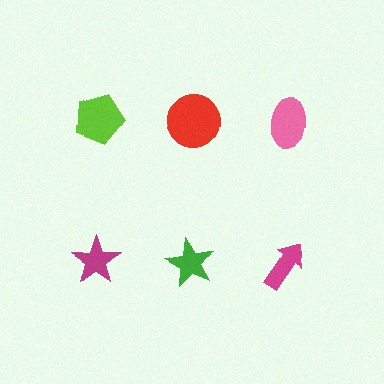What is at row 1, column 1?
A lime pentagon.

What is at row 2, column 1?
A magenta star.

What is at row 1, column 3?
A pink ellipse.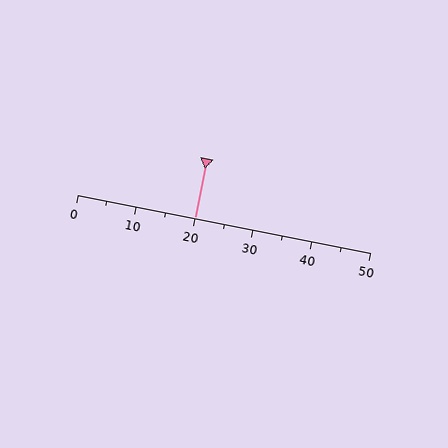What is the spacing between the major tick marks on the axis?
The major ticks are spaced 10 apart.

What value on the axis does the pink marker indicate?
The marker indicates approximately 20.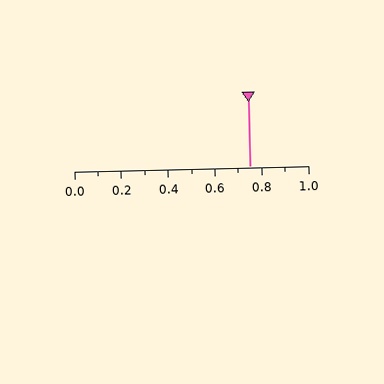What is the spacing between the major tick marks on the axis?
The major ticks are spaced 0.2 apart.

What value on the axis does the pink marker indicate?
The marker indicates approximately 0.75.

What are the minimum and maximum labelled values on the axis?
The axis runs from 0.0 to 1.0.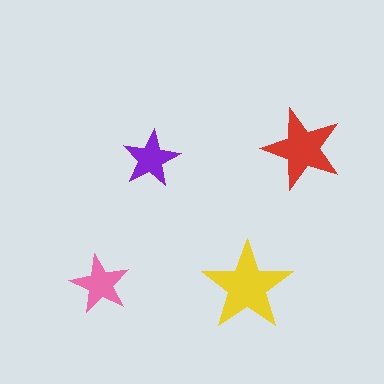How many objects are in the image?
There are 4 objects in the image.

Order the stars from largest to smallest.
the yellow one, the red one, the pink one, the purple one.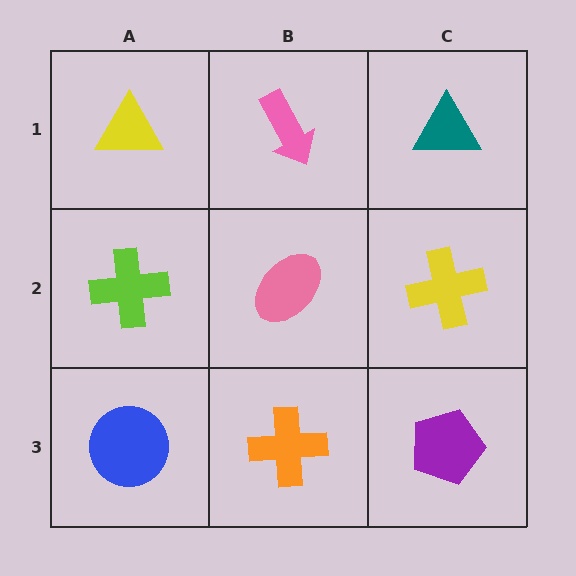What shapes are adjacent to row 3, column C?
A yellow cross (row 2, column C), an orange cross (row 3, column B).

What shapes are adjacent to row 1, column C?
A yellow cross (row 2, column C), a pink arrow (row 1, column B).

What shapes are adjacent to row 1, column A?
A lime cross (row 2, column A), a pink arrow (row 1, column B).